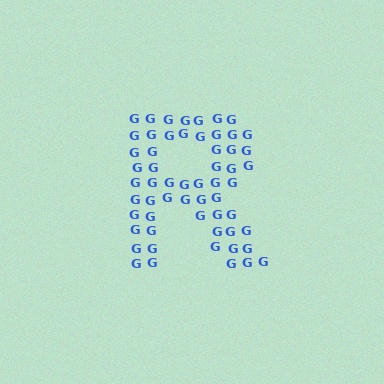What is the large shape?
The large shape is the letter R.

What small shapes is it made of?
It is made of small letter G's.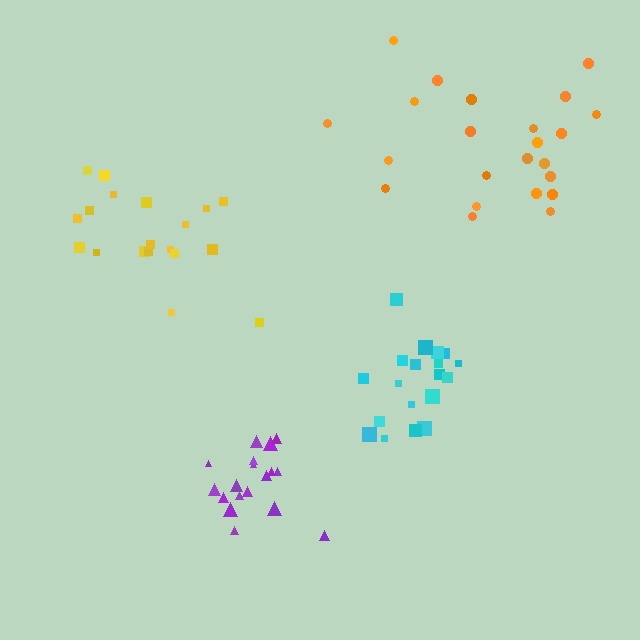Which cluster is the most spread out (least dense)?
Orange.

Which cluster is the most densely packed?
Purple.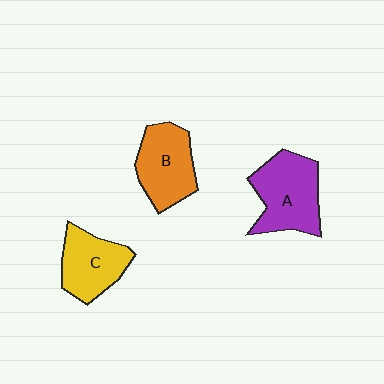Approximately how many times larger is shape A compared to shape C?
Approximately 1.3 times.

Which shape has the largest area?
Shape A (purple).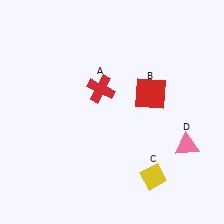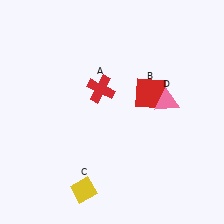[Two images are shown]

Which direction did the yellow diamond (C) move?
The yellow diamond (C) moved left.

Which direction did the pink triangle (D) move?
The pink triangle (D) moved up.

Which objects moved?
The objects that moved are: the yellow diamond (C), the pink triangle (D).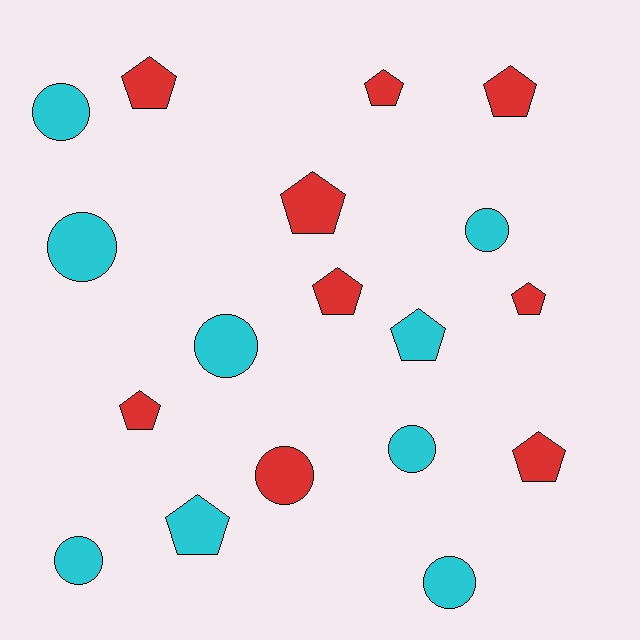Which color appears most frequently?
Cyan, with 9 objects.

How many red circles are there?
There is 1 red circle.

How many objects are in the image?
There are 18 objects.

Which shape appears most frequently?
Pentagon, with 10 objects.